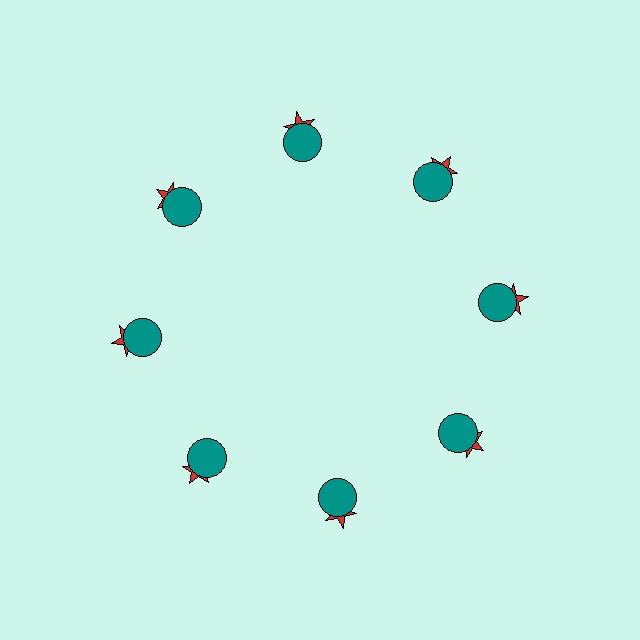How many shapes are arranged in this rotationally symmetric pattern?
There are 16 shapes, arranged in 8 groups of 2.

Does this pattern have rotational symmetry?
Yes, this pattern has 8-fold rotational symmetry. It looks the same after rotating 45 degrees around the center.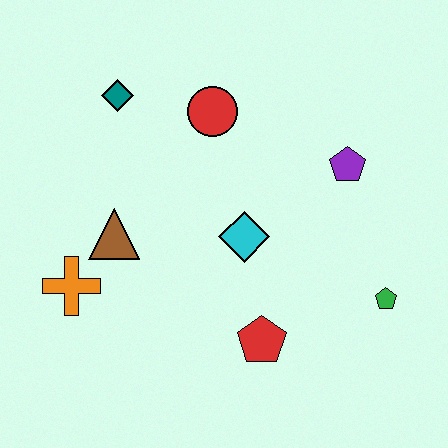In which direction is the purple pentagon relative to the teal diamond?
The purple pentagon is to the right of the teal diamond.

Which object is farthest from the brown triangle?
The green pentagon is farthest from the brown triangle.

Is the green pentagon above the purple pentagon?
No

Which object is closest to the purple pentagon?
The cyan diamond is closest to the purple pentagon.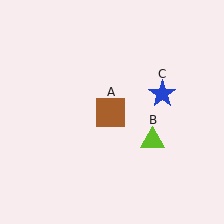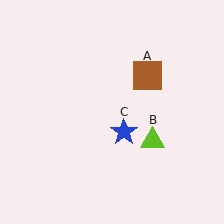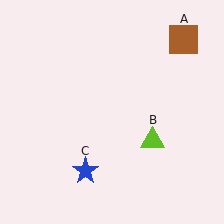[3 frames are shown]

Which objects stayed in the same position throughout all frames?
Lime triangle (object B) remained stationary.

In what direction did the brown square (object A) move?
The brown square (object A) moved up and to the right.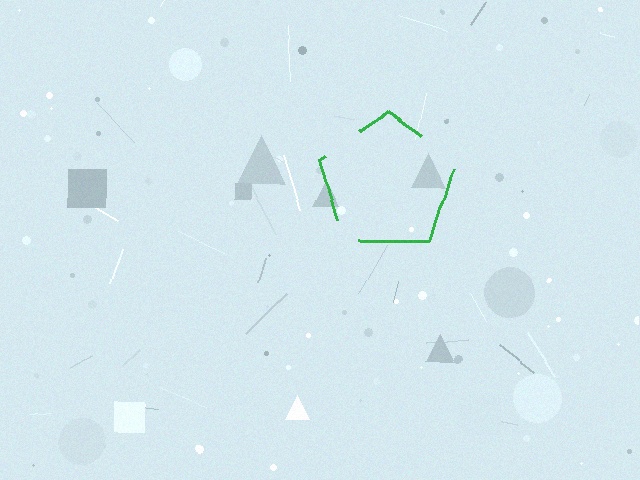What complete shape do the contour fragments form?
The contour fragments form a pentagon.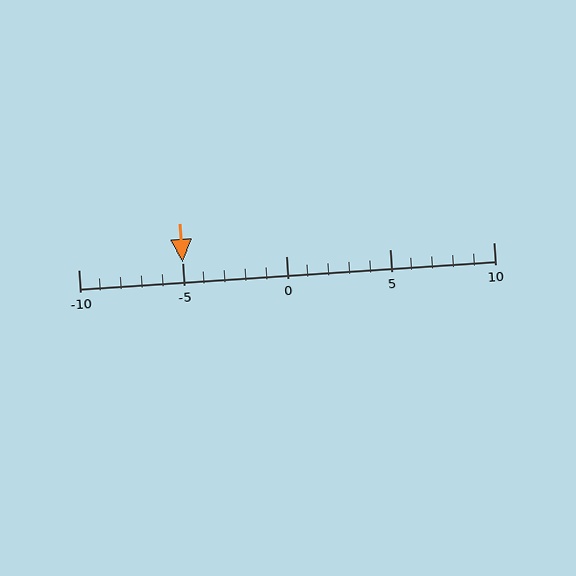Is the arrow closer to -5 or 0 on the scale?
The arrow is closer to -5.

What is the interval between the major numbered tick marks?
The major tick marks are spaced 5 units apart.